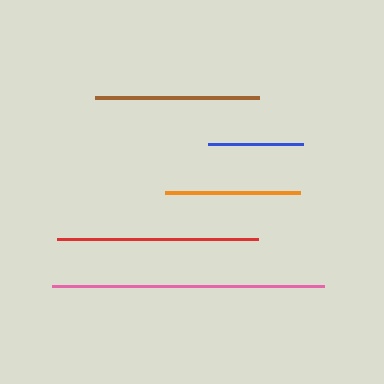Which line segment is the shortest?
The blue line is the shortest at approximately 95 pixels.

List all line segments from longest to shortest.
From longest to shortest: pink, red, brown, orange, blue.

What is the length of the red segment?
The red segment is approximately 201 pixels long.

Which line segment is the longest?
The pink line is the longest at approximately 272 pixels.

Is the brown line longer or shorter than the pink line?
The pink line is longer than the brown line.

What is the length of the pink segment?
The pink segment is approximately 272 pixels long.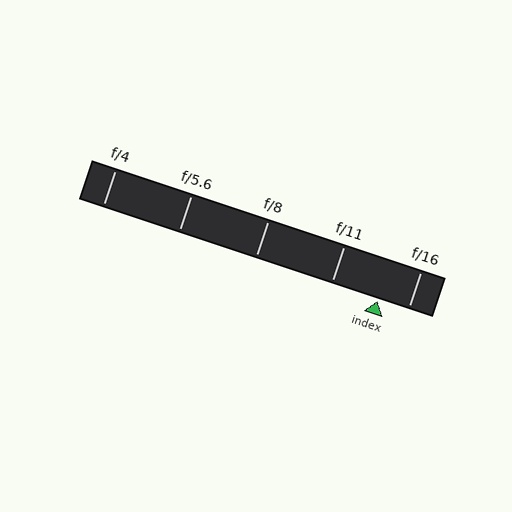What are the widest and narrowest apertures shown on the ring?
The widest aperture shown is f/4 and the narrowest is f/16.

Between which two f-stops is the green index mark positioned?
The index mark is between f/11 and f/16.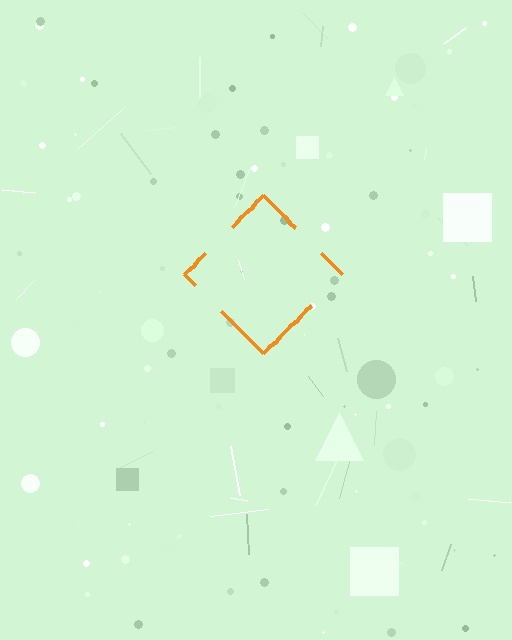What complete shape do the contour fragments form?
The contour fragments form a diamond.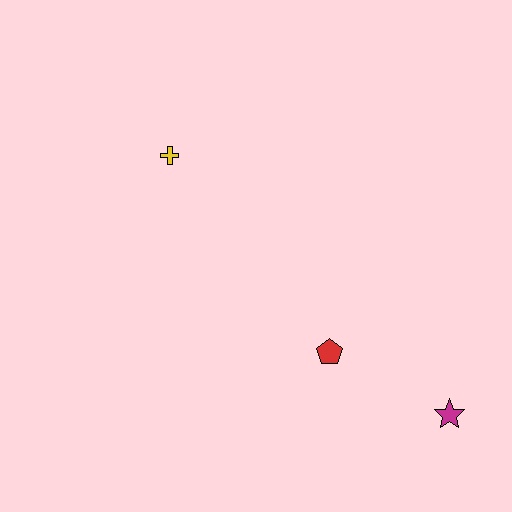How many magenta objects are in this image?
There is 1 magenta object.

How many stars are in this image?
There is 1 star.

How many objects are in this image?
There are 3 objects.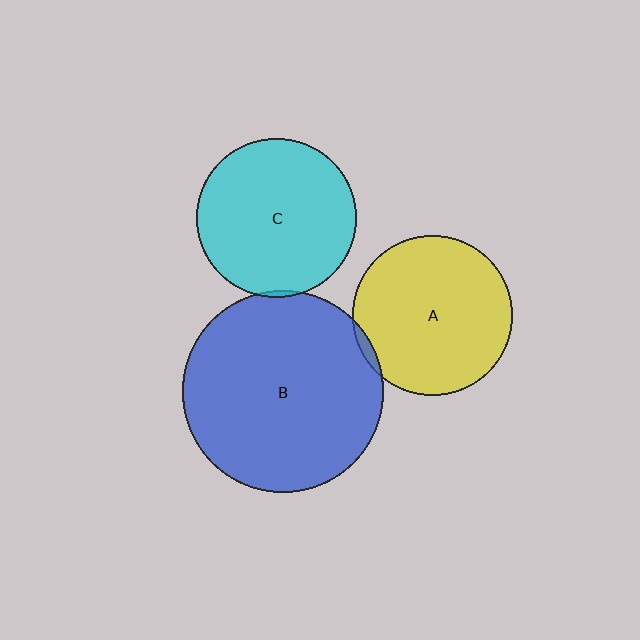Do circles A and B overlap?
Yes.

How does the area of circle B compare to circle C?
Approximately 1.6 times.